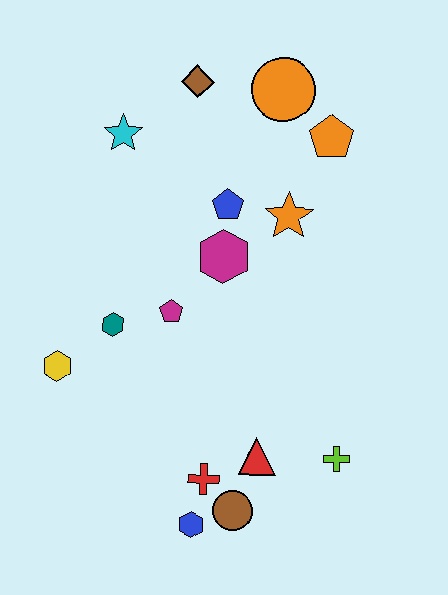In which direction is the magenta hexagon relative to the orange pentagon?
The magenta hexagon is below the orange pentagon.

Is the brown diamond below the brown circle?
No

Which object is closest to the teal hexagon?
The magenta pentagon is closest to the teal hexagon.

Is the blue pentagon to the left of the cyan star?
No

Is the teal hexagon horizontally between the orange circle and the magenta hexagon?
No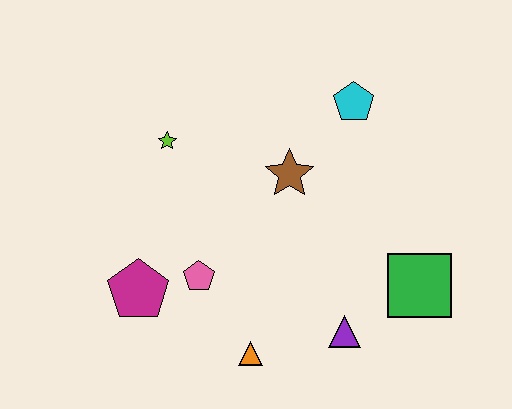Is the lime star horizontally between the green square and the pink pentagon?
No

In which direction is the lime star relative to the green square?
The lime star is to the left of the green square.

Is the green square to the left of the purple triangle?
No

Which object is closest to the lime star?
The brown star is closest to the lime star.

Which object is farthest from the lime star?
The green square is farthest from the lime star.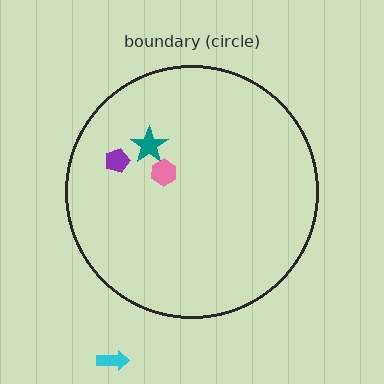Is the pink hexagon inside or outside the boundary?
Inside.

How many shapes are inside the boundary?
3 inside, 1 outside.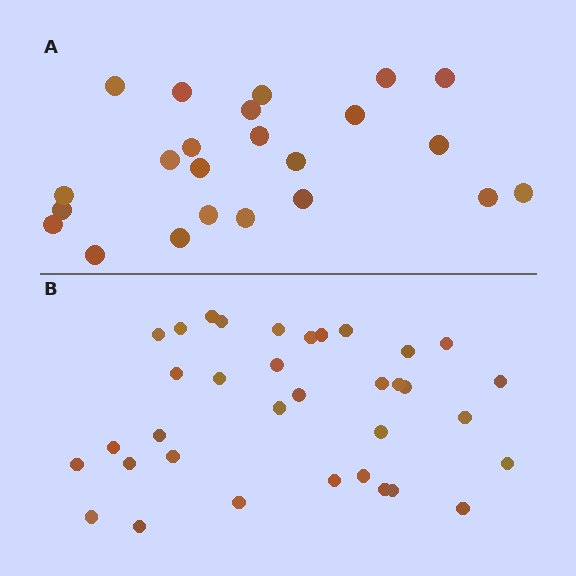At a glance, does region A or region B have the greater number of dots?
Region B (the bottom region) has more dots.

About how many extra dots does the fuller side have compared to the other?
Region B has roughly 12 or so more dots than region A.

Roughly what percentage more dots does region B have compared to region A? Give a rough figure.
About 50% more.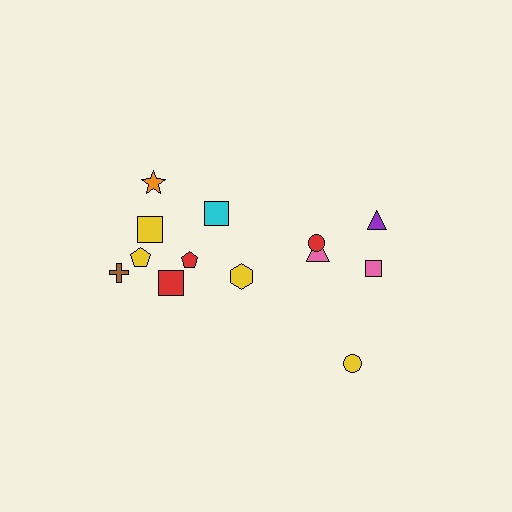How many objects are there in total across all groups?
There are 13 objects.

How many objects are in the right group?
There are 5 objects.